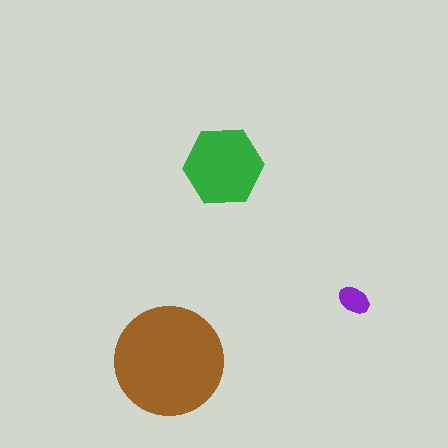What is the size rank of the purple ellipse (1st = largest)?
3rd.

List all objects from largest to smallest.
The brown circle, the green hexagon, the purple ellipse.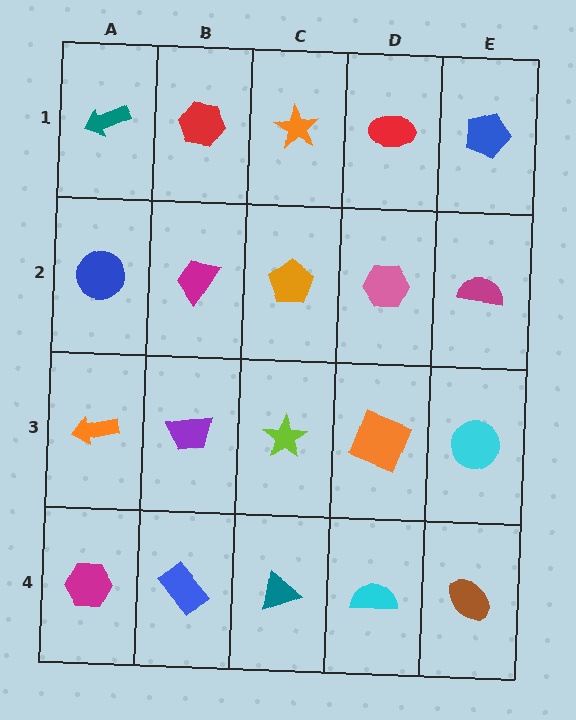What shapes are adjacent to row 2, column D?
A red ellipse (row 1, column D), an orange square (row 3, column D), an orange pentagon (row 2, column C), a magenta semicircle (row 2, column E).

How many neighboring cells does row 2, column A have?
3.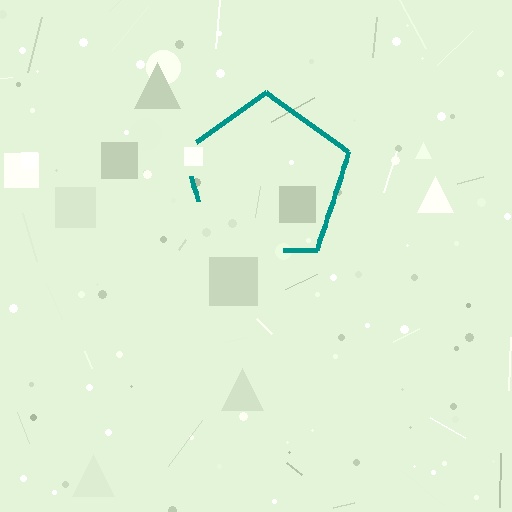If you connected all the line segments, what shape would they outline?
They would outline a pentagon.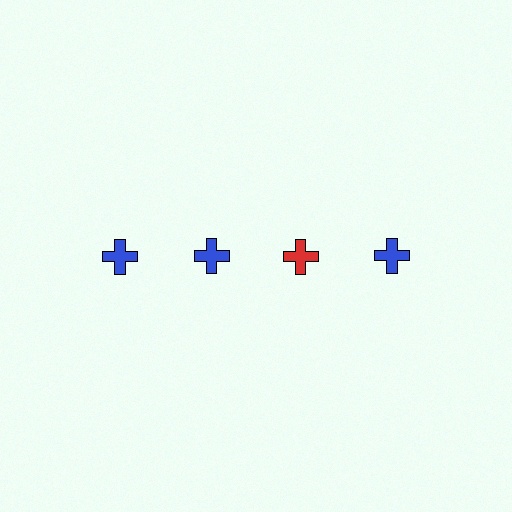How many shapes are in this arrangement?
There are 4 shapes arranged in a grid pattern.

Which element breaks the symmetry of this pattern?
The red cross in the top row, center column breaks the symmetry. All other shapes are blue crosses.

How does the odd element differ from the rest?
It has a different color: red instead of blue.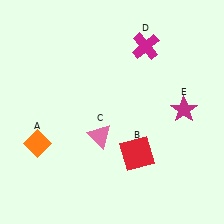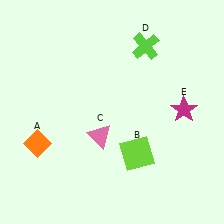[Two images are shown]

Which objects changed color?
B changed from red to lime. D changed from magenta to lime.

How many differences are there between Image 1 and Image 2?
There are 2 differences between the two images.